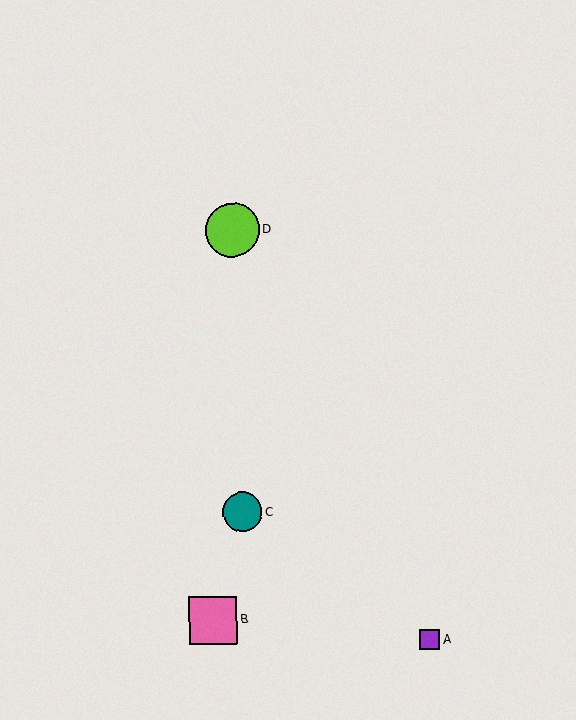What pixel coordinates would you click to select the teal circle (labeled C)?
Click at (242, 512) to select the teal circle C.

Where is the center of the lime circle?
The center of the lime circle is at (232, 230).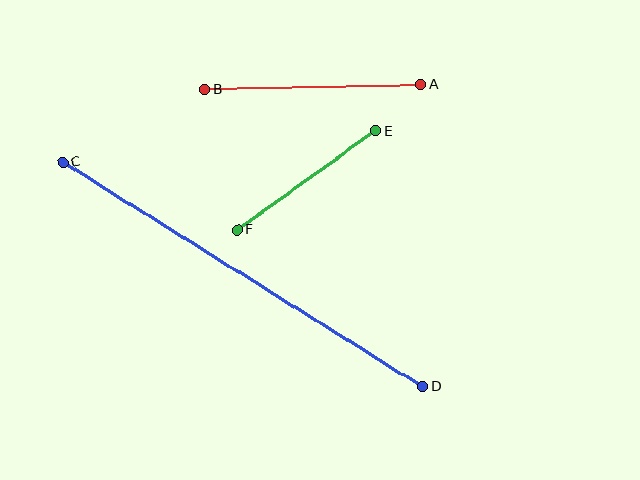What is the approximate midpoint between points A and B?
The midpoint is at approximately (313, 87) pixels.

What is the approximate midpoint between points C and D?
The midpoint is at approximately (243, 274) pixels.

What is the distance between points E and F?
The distance is approximately 170 pixels.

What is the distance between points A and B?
The distance is approximately 216 pixels.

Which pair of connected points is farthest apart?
Points C and D are farthest apart.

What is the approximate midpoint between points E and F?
The midpoint is at approximately (306, 180) pixels.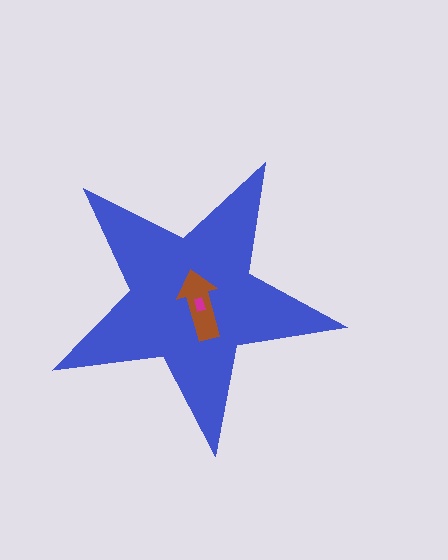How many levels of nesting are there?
3.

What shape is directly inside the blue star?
The brown arrow.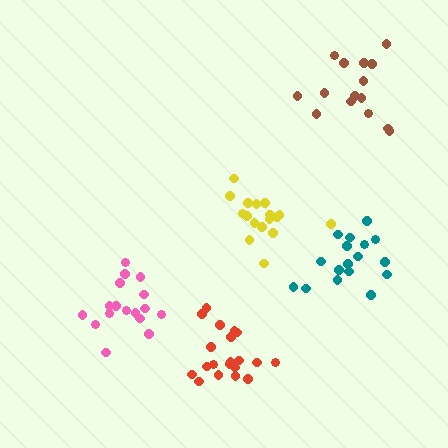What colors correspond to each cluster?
The clusters are colored: yellow, red, teal, pink, brown.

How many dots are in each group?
Group 1: 17 dots, Group 2: 20 dots, Group 3: 17 dots, Group 4: 17 dots, Group 5: 15 dots (86 total).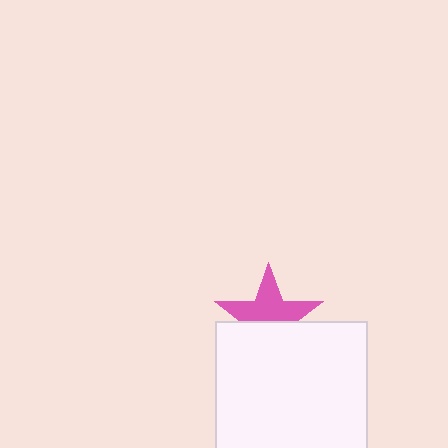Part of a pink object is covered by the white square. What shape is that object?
It is a star.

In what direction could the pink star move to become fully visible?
The pink star could move up. That would shift it out from behind the white square entirely.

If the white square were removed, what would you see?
You would see the complete pink star.